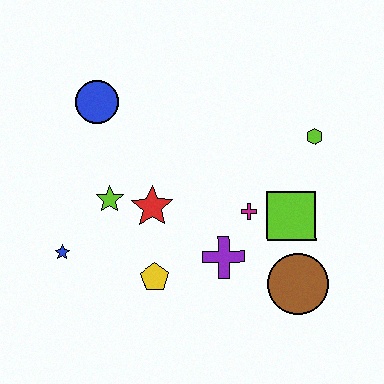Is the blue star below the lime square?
Yes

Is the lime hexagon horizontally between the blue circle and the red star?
No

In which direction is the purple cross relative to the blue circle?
The purple cross is below the blue circle.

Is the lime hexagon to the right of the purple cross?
Yes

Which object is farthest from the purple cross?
The blue circle is farthest from the purple cross.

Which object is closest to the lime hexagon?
The lime square is closest to the lime hexagon.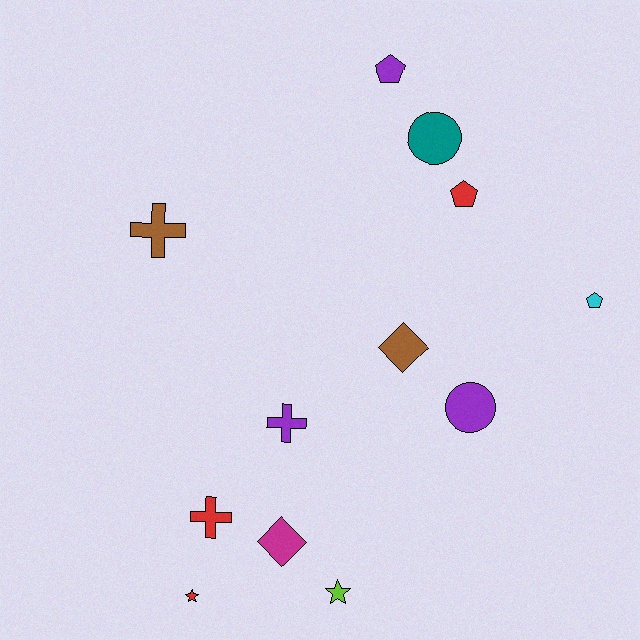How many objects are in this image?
There are 12 objects.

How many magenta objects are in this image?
There is 1 magenta object.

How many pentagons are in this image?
There are 3 pentagons.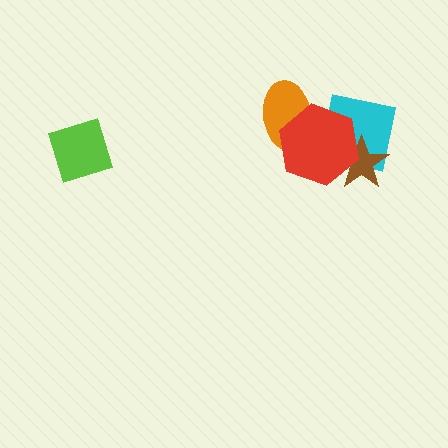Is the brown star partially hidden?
Yes, it is partially covered by another shape.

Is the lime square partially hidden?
No, no other shape covers it.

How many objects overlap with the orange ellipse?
2 objects overlap with the orange ellipse.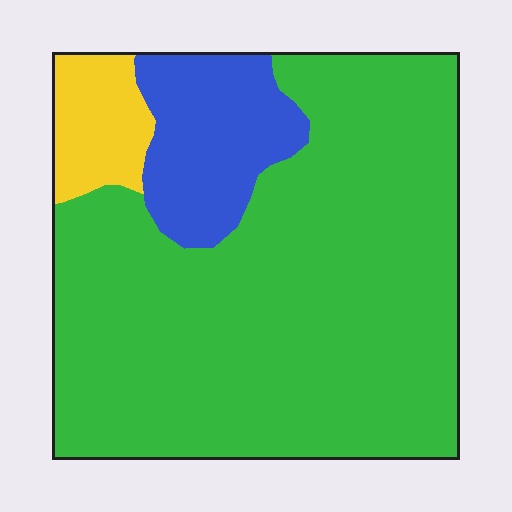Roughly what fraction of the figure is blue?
Blue takes up about one eighth (1/8) of the figure.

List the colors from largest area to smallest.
From largest to smallest: green, blue, yellow.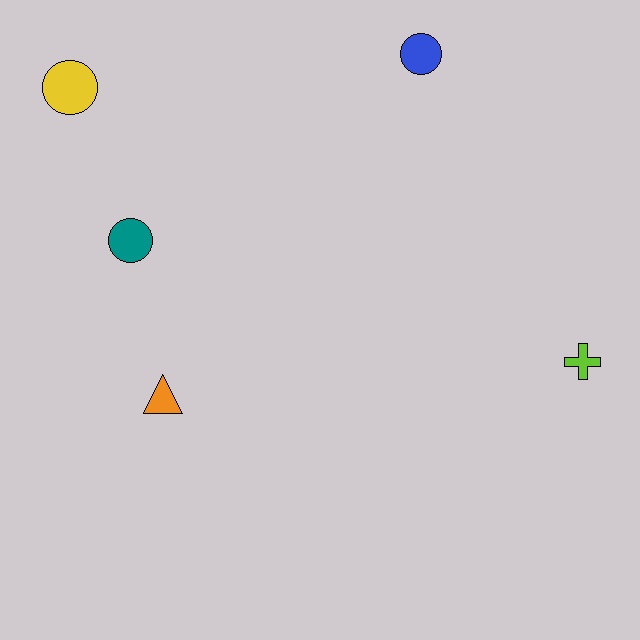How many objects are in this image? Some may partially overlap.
There are 5 objects.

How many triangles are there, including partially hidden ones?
There is 1 triangle.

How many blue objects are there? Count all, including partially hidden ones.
There is 1 blue object.